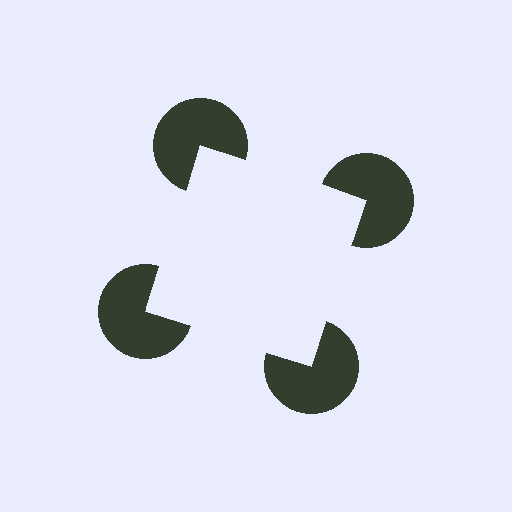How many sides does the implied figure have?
4 sides.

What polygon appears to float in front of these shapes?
An illusory square — its edges are inferred from the aligned wedge cuts in the pac-man discs, not physically drawn.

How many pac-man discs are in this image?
There are 4 — one at each vertex of the illusory square.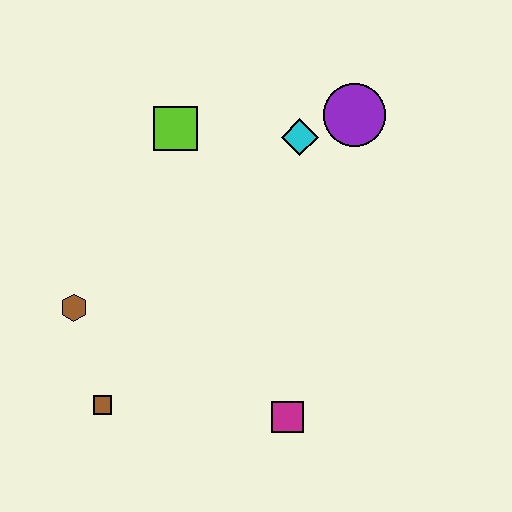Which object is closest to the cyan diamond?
The purple circle is closest to the cyan diamond.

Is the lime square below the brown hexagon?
No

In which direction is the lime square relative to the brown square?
The lime square is above the brown square.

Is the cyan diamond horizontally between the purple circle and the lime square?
Yes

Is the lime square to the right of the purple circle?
No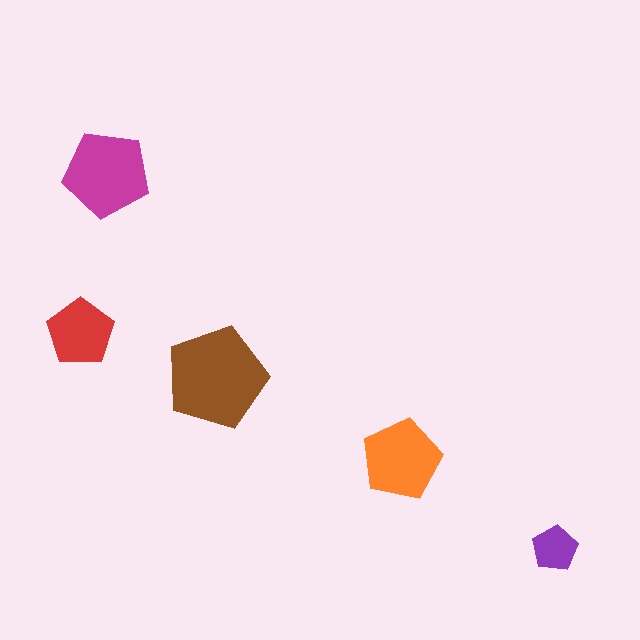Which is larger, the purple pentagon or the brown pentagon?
The brown one.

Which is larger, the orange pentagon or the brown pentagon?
The brown one.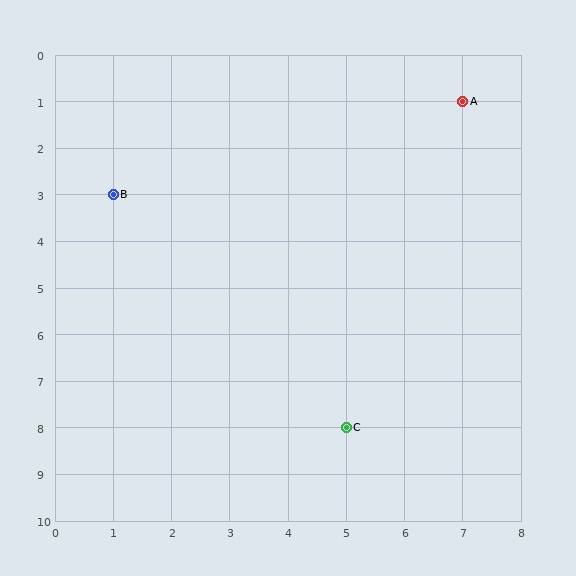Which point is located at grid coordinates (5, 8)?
Point C is at (5, 8).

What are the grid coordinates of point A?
Point A is at grid coordinates (7, 1).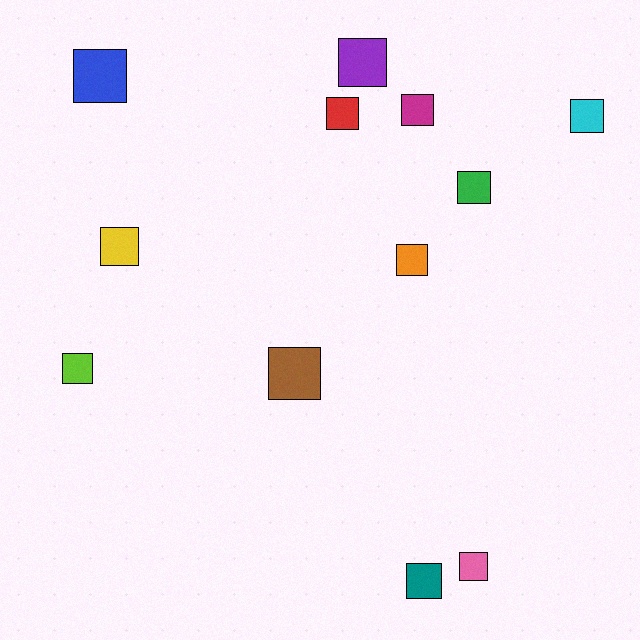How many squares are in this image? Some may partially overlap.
There are 12 squares.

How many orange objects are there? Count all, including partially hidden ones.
There is 1 orange object.